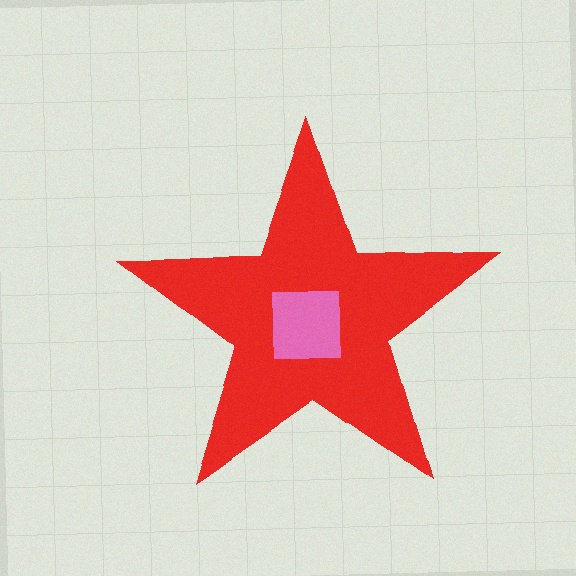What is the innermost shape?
The pink square.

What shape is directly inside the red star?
The pink square.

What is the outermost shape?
The red star.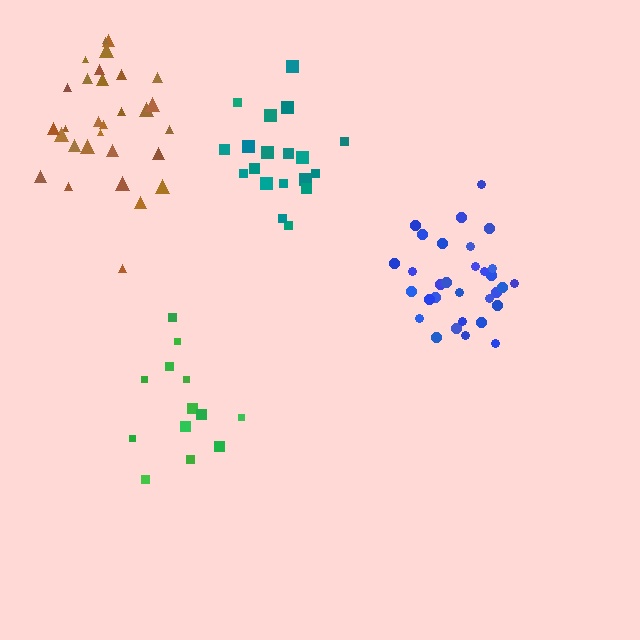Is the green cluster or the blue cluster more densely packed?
Blue.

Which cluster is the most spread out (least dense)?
Green.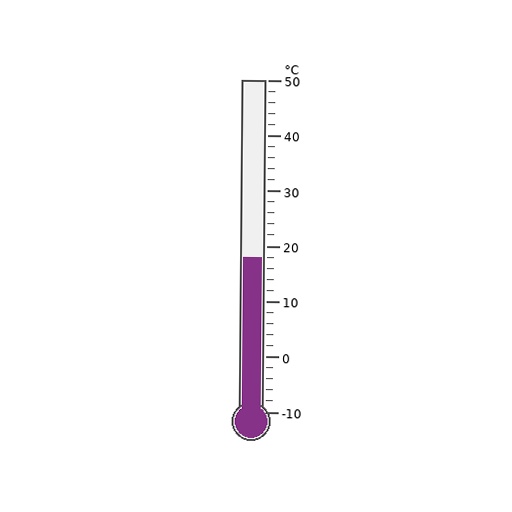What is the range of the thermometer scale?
The thermometer scale ranges from -10°C to 50°C.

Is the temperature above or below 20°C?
The temperature is below 20°C.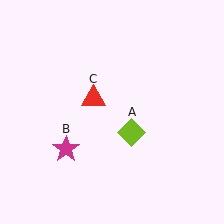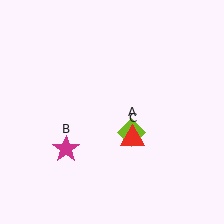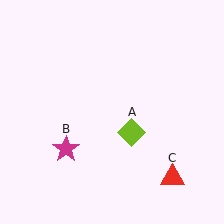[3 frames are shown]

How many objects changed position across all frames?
1 object changed position: red triangle (object C).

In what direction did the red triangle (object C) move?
The red triangle (object C) moved down and to the right.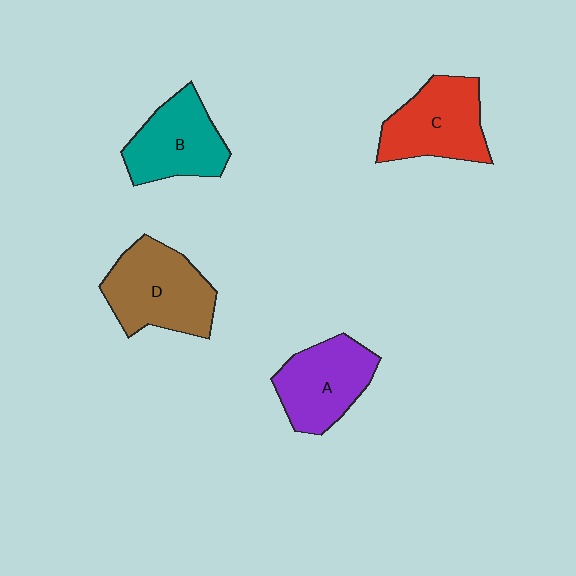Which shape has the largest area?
Shape D (brown).